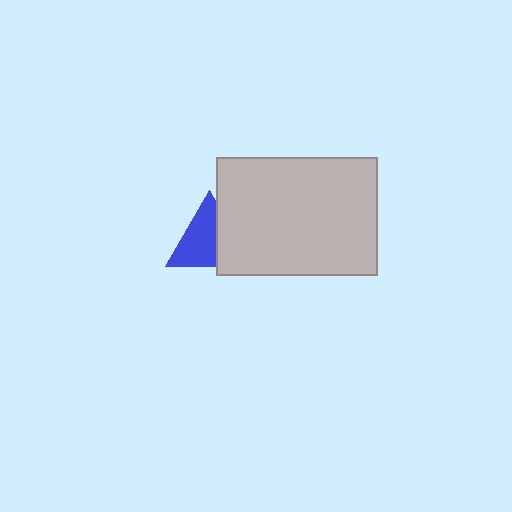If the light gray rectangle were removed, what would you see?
You would see the complete blue triangle.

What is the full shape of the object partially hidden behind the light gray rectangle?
The partially hidden object is a blue triangle.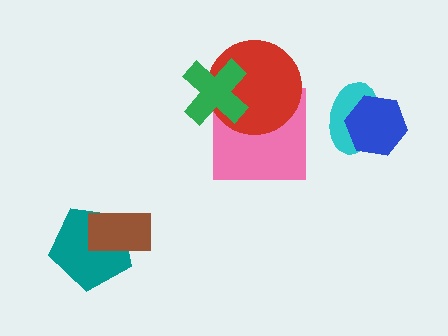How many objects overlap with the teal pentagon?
1 object overlaps with the teal pentagon.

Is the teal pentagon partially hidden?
Yes, it is partially covered by another shape.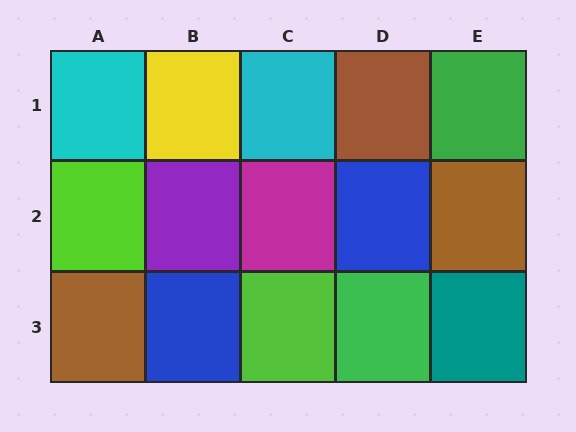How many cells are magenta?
1 cell is magenta.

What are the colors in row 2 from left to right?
Lime, purple, magenta, blue, brown.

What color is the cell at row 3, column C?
Lime.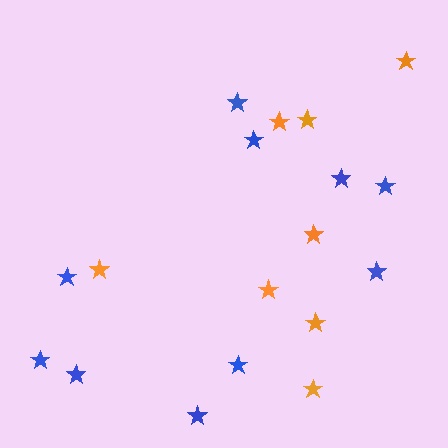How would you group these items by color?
There are 2 groups: one group of blue stars (10) and one group of orange stars (8).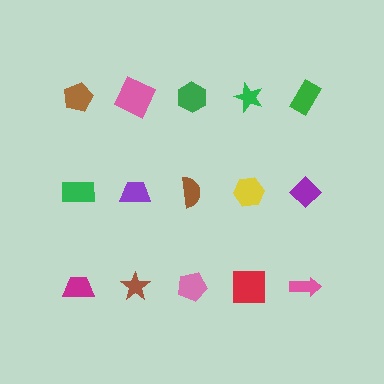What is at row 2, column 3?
A brown semicircle.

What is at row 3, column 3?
A pink pentagon.